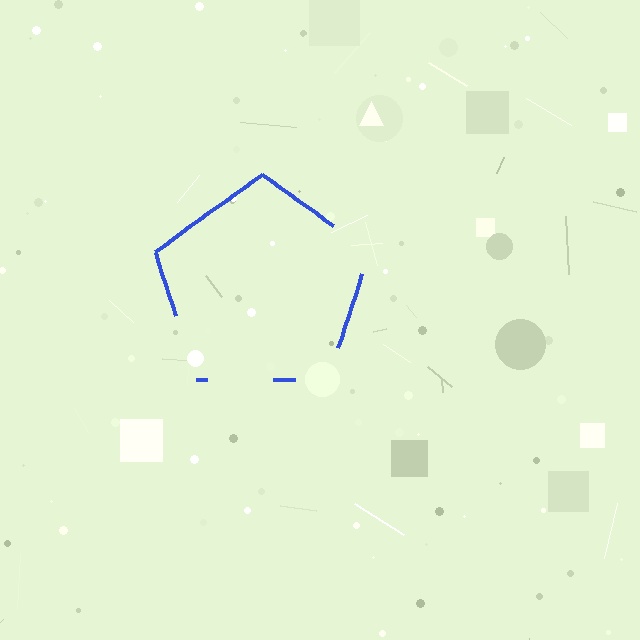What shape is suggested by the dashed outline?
The dashed outline suggests a pentagon.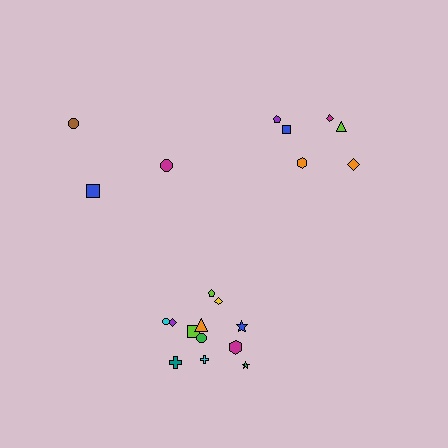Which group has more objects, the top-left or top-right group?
The top-right group.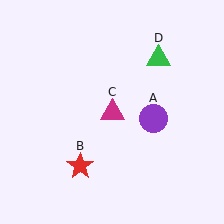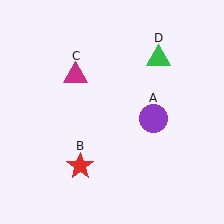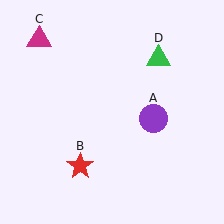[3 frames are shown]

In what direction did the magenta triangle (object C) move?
The magenta triangle (object C) moved up and to the left.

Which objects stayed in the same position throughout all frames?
Purple circle (object A) and red star (object B) and green triangle (object D) remained stationary.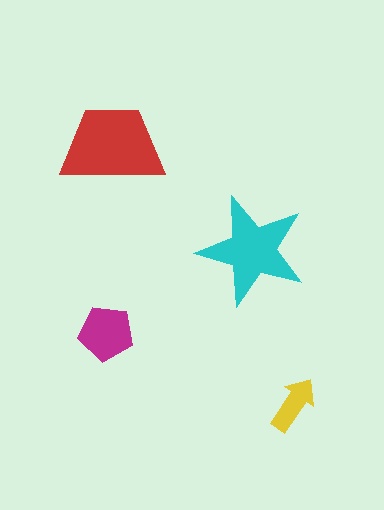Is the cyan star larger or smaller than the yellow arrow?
Larger.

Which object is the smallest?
The yellow arrow.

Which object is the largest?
The red trapezoid.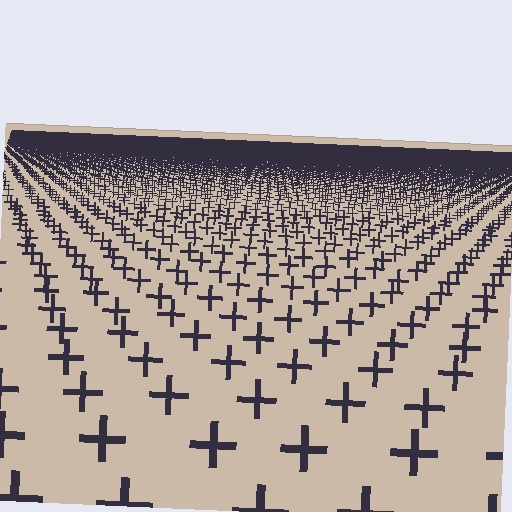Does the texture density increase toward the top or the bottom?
Density increases toward the top.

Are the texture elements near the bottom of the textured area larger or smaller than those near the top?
Larger. Near the bottom, elements are closer to the viewer and appear at a bigger on-screen size.